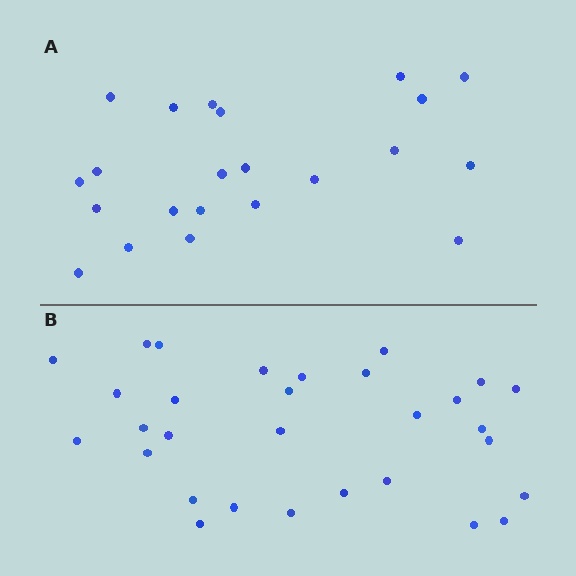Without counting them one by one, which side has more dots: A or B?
Region B (the bottom region) has more dots.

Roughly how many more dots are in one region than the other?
Region B has roughly 8 or so more dots than region A.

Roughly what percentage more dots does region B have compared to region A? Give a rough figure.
About 35% more.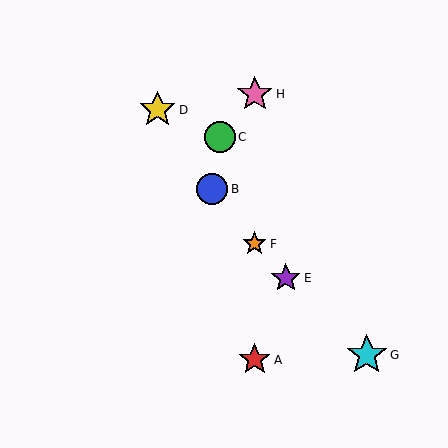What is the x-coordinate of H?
Object H is at x≈255.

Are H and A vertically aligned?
Yes, both are at x≈255.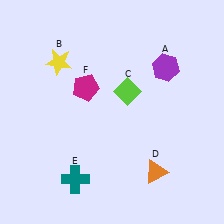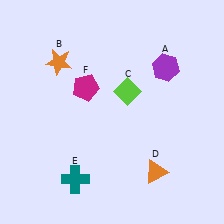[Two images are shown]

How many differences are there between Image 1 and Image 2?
There is 1 difference between the two images.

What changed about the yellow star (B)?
In Image 1, B is yellow. In Image 2, it changed to orange.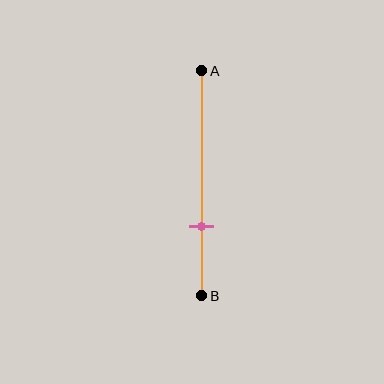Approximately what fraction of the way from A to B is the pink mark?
The pink mark is approximately 70% of the way from A to B.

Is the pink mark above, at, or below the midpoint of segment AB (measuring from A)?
The pink mark is below the midpoint of segment AB.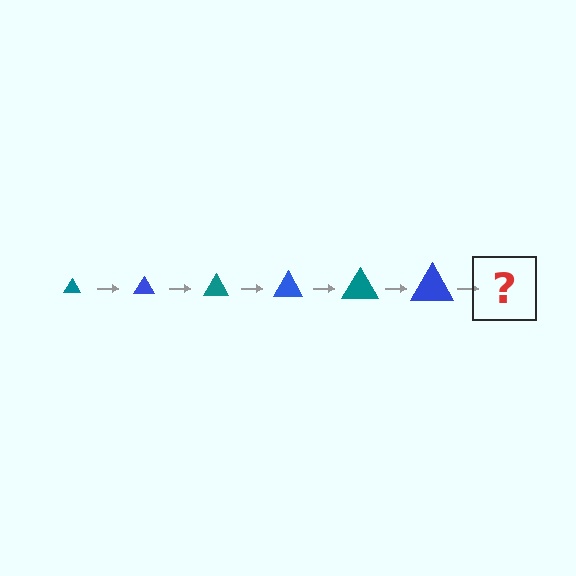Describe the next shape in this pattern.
It should be a teal triangle, larger than the previous one.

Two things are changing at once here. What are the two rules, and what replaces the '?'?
The two rules are that the triangle grows larger each step and the color cycles through teal and blue. The '?' should be a teal triangle, larger than the previous one.